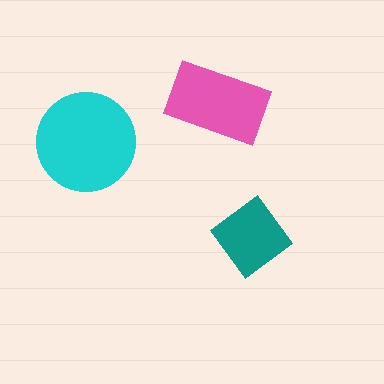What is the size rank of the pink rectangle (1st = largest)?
2nd.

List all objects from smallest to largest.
The teal diamond, the pink rectangle, the cyan circle.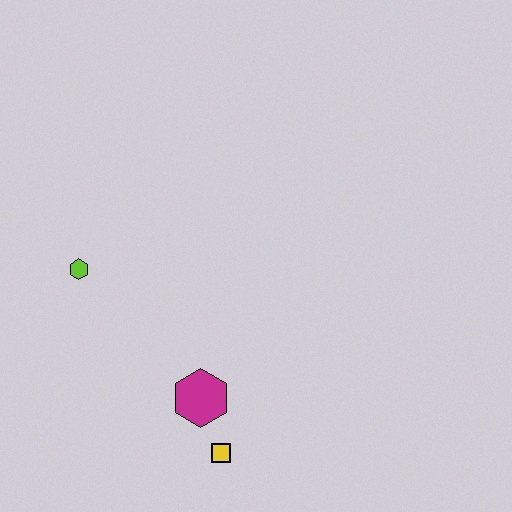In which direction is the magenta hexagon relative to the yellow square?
The magenta hexagon is above the yellow square.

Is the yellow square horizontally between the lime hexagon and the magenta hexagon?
No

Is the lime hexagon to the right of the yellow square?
No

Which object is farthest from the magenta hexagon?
The lime hexagon is farthest from the magenta hexagon.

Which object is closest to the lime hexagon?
The magenta hexagon is closest to the lime hexagon.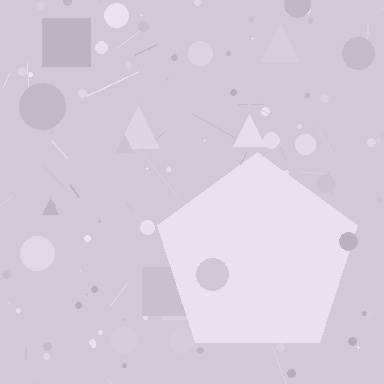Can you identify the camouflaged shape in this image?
The camouflaged shape is a pentagon.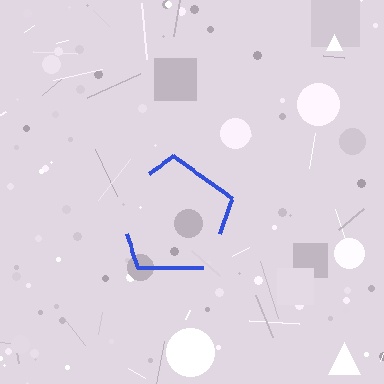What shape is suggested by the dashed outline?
The dashed outline suggests a pentagon.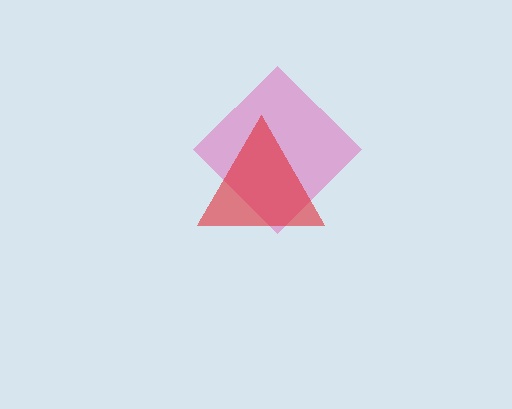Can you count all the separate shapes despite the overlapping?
Yes, there are 2 separate shapes.